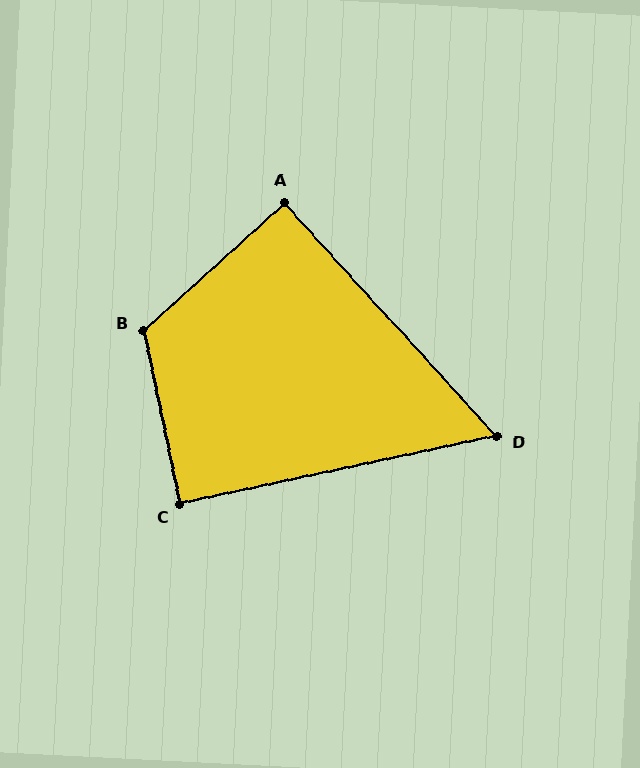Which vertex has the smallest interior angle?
D, at approximately 60 degrees.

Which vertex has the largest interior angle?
B, at approximately 120 degrees.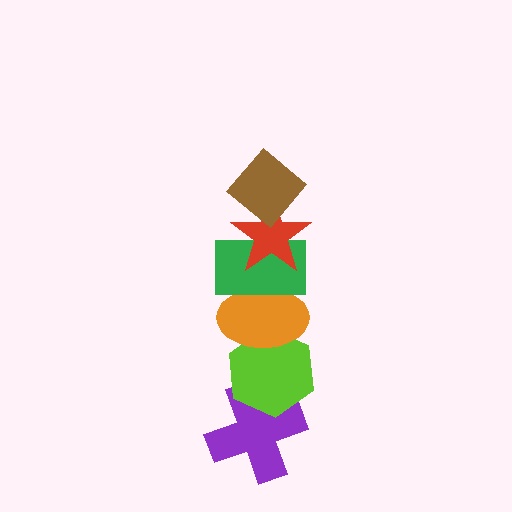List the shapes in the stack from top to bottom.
From top to bottom: the brown diamond, the red star, the green rectangle, the orange ellipse, the lime hexagon, the purple cross.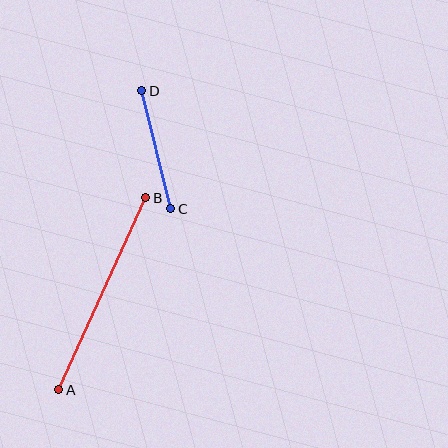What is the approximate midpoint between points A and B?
The midpoint is at approximately (102, 294) pixels.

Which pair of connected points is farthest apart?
Points A and B are farthest apart.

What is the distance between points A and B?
The distance is approximately 211 pixels.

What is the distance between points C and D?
The distance is approximately 121 pixels.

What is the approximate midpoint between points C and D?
The midpoint is at approximately (156, 150) pixels.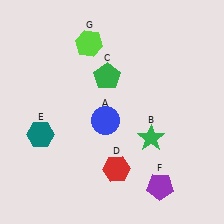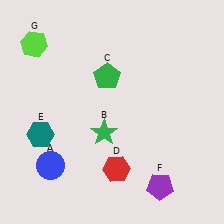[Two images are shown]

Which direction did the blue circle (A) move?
The blue circle (A) moved left.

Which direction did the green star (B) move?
The green star (B) moved left.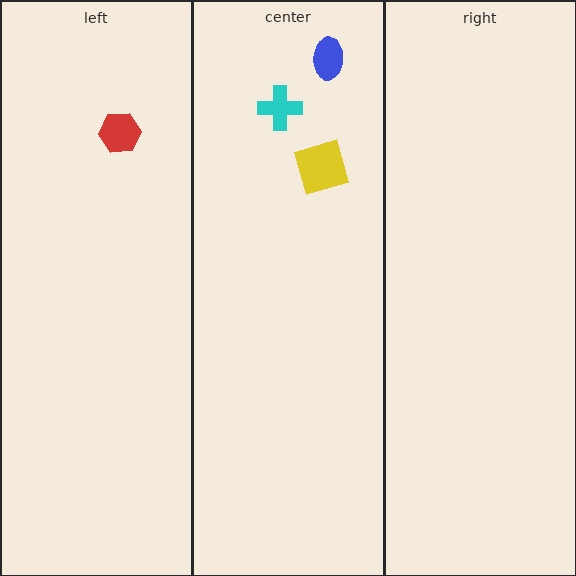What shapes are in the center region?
The blue ellipse, the cyan cross, the yellow square.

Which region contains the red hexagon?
The left region.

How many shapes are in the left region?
1.